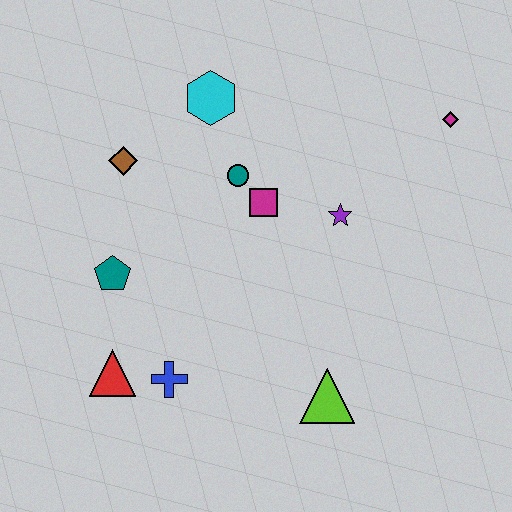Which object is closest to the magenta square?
The teal circle is closest to the magenta square.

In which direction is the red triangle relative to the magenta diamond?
The red triangle is to the left of the magenta diamond.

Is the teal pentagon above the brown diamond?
No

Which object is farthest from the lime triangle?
The cyan hexagon is farthest from the lime triangle.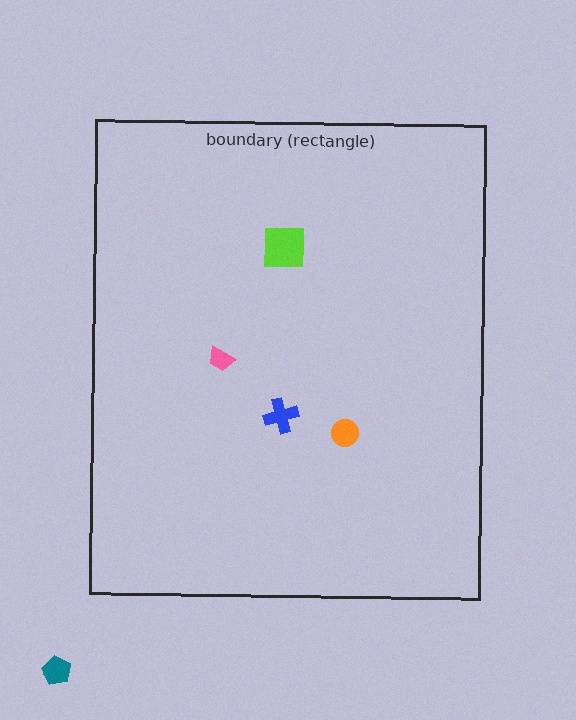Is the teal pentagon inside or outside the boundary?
Outside.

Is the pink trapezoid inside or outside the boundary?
Inside.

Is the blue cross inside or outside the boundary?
Inside.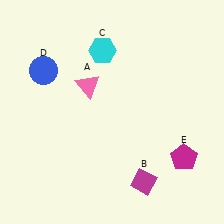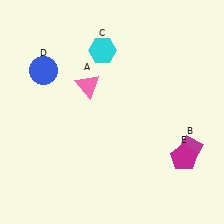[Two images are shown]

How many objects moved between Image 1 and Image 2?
1 object moved between the two images.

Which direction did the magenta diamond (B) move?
The magenta diamond (B) moved right.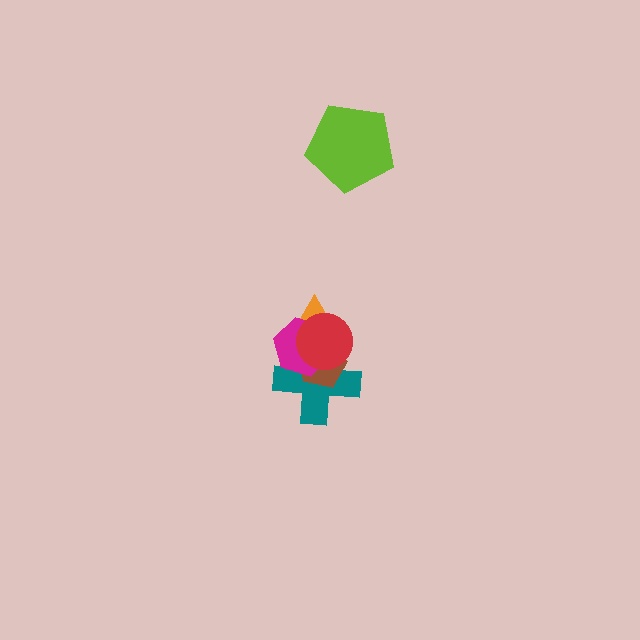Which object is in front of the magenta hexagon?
The red circle is in front of the magenta hexagon.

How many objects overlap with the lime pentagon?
0 objects overlap with the lime pentagon.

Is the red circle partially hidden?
No, no other shape covers it.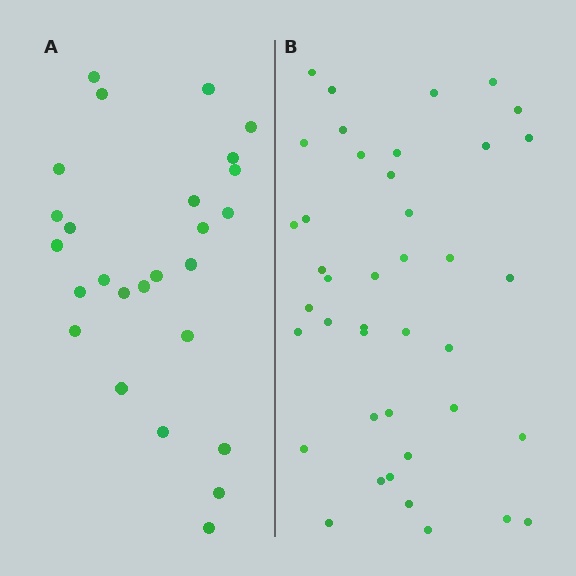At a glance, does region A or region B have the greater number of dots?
Region B (the right region) has more dots.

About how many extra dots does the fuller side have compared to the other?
Region B has approximately 15 more dots than region A.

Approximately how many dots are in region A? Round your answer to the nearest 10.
About 30 dots. (The exact count is 26, which rounds to 30.)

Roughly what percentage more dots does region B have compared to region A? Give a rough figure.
About 60% more.